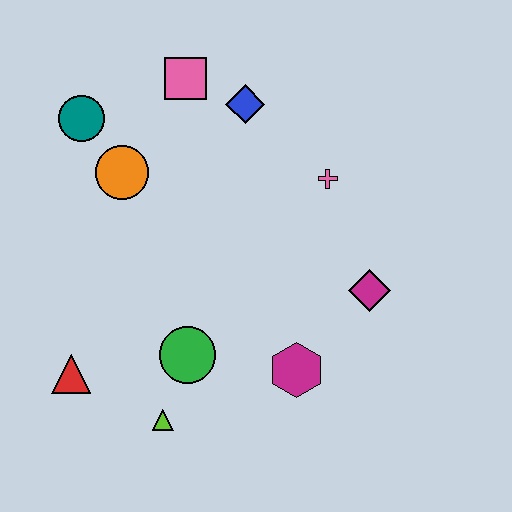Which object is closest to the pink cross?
The blue diamond is closest to the pink cross.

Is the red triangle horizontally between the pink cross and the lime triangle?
No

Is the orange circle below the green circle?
No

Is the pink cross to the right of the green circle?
Yes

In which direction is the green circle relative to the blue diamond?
The green circle is below the blue diamond.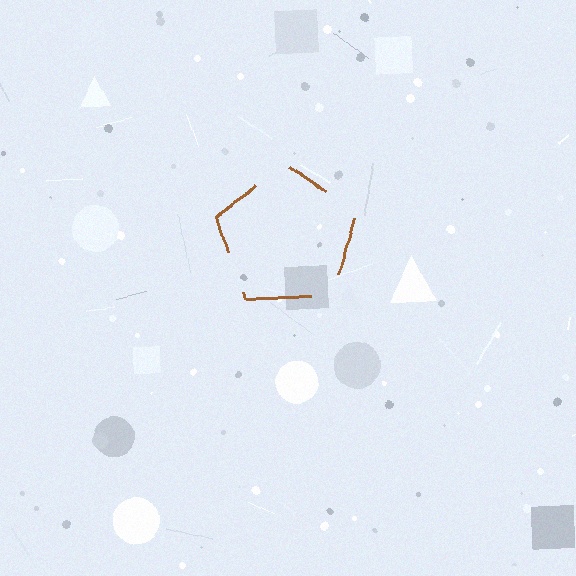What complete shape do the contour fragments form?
The contour fragments form a pentagon.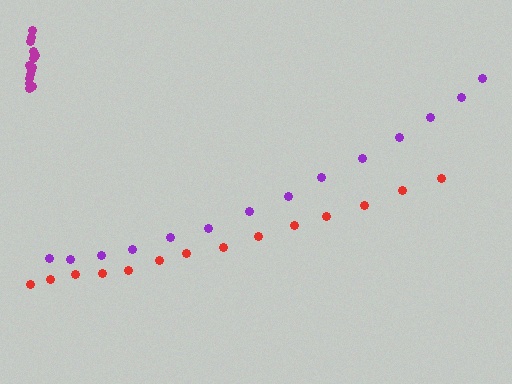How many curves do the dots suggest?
There are 3 distinct paths.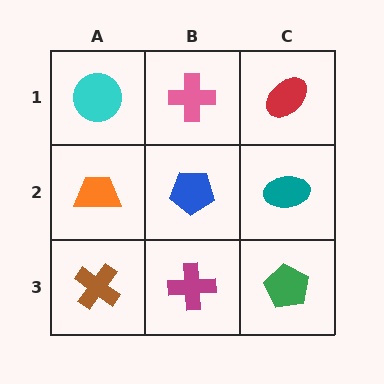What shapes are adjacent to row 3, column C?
A teal ellipse (row 2, column C), a magenta cross (row 3, column B).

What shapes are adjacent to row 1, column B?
A blue pentagon (row 2, column B), a cyan circle (row 1, column A), a red ellipse (row 1, column C).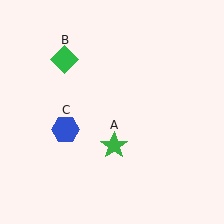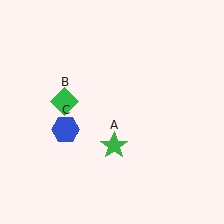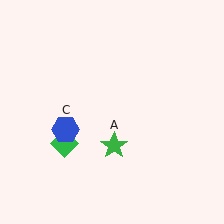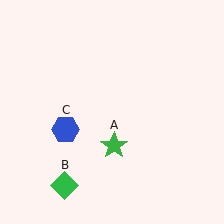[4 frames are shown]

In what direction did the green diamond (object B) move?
The green diamond (object B) moved down.